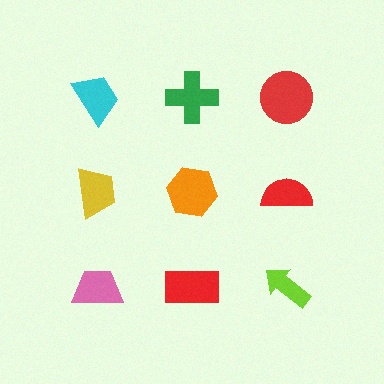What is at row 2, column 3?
A red semicircle.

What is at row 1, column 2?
A green cross.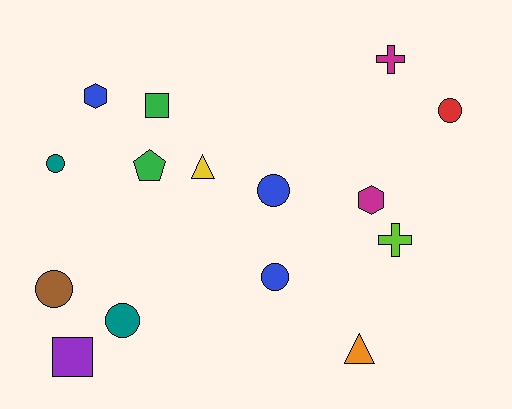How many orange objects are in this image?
There is 1 orange object.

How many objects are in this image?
There are 15 objects.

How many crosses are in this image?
There are 2 crosses.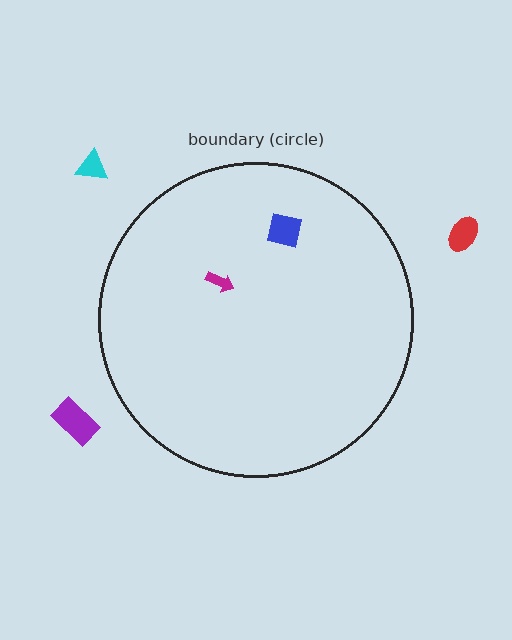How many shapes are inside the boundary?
2 inside, 3 outside.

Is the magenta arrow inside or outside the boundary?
Inside.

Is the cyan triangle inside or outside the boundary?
Outside.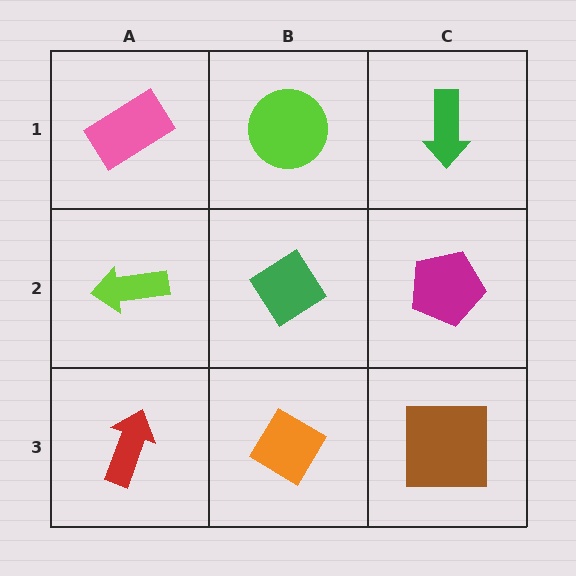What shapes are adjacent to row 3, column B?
A green diamond (row 2, column B), a red arrow (row 3, column A), a brown square (row 3, column C).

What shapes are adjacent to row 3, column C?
A magenta pentagon (row 2, column C), an orange diamond (row 3, column B).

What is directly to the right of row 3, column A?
An orange diamond.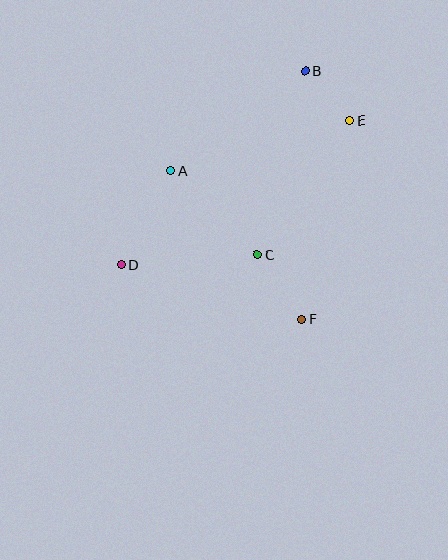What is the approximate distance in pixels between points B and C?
The distance between B and C is approximately 190 pixels.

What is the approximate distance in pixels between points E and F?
The distance between E and F is approximately 205 pixels.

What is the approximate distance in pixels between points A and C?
The distance between A and C is approximately 121 pixels.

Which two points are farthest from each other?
Points D and E are farthest from each other.